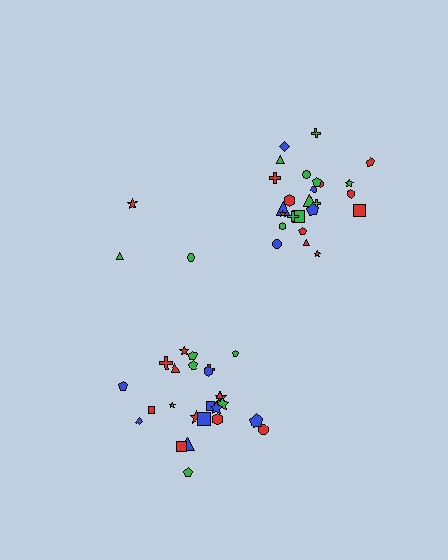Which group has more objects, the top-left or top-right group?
The top-right group.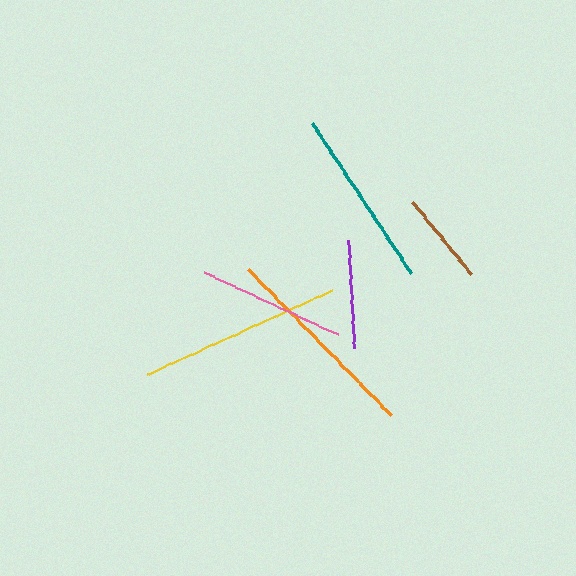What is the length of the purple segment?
The purple segment is approximately 109 pixels long.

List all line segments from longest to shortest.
From longest to shortest: orange, yellow, teal, pink, purple, brown.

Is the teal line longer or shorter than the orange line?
The orange line is longer than the teal line.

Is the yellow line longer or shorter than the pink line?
The yellow line is longer than the pink line.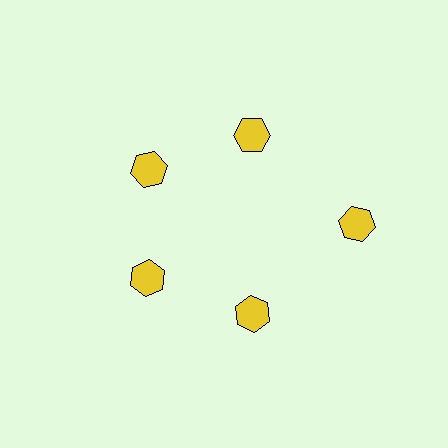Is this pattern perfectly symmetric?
No. The 5 yellow hexagons are arranged in a ring, but one element near the 3 o'clock position is pushed outward from the center, breaking the 5-fold rotational symmetry.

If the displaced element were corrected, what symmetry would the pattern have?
It would have 5-fold rotational symmetry — the pattern would map onto itself every 72 degrees.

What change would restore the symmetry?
The symmetry would be restored by moving it inward, back onto the ring so that all 5 hexagons sit at equal angles and equal distance from the center.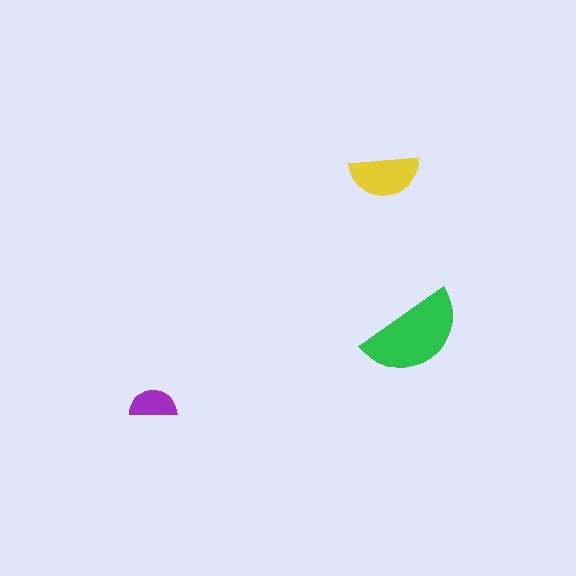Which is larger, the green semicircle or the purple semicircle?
The green one.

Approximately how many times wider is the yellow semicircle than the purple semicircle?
About 1.5 times wider.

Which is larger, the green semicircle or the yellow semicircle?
The green one.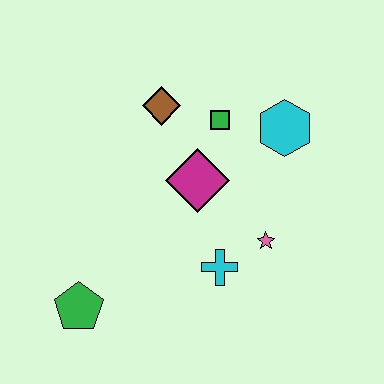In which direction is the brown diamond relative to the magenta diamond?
The brown diamond is above the magenta diamond.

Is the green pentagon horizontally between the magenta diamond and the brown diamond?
No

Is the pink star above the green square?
No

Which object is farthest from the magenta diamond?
The green pentagon is farthest from the magenta diamond.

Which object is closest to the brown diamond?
The green square is closest to the brown diamond.